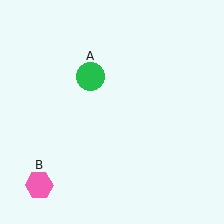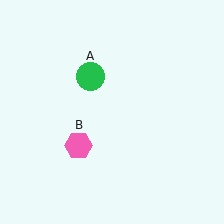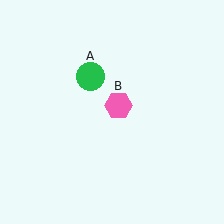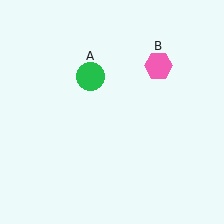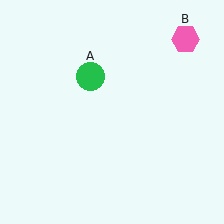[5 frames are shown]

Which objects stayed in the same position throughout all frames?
Green circle (object A) remained stationary.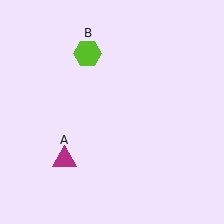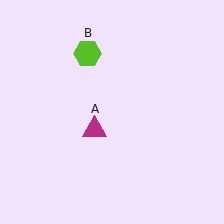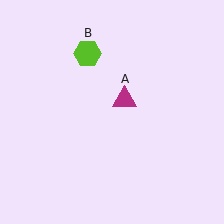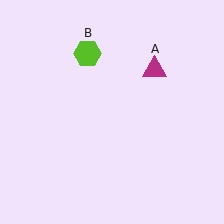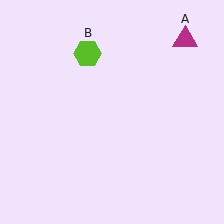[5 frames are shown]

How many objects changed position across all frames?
1 object changed position: magenta triangle (object A).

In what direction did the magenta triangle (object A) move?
The magenta triangle (object A) moved up and to the right.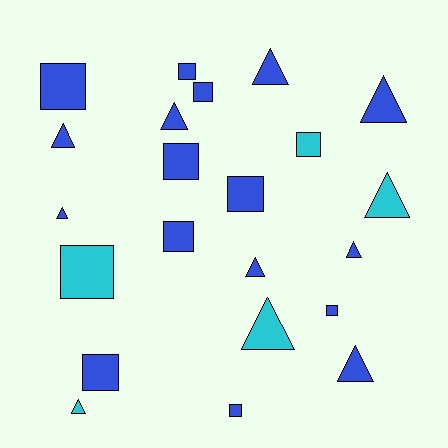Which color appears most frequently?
Blue, with 17 objects.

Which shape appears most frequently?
Triangle, with 11 objects.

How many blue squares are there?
There are 9 blue squares.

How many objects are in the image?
There are 22 objects.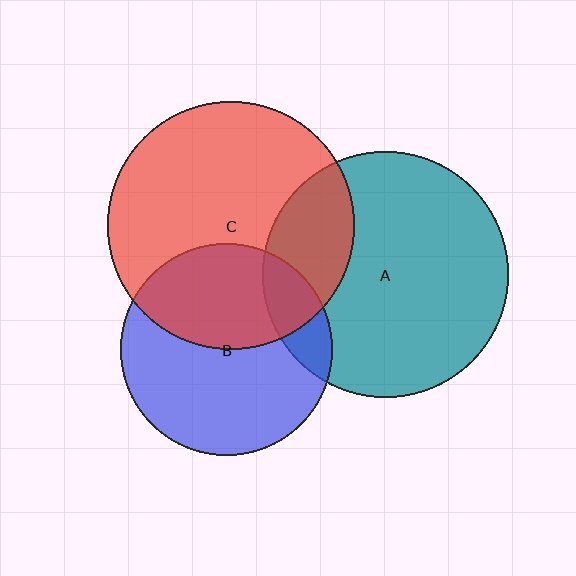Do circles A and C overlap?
Yes.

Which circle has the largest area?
Circle C (red).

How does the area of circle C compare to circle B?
Approximately 1.4 times.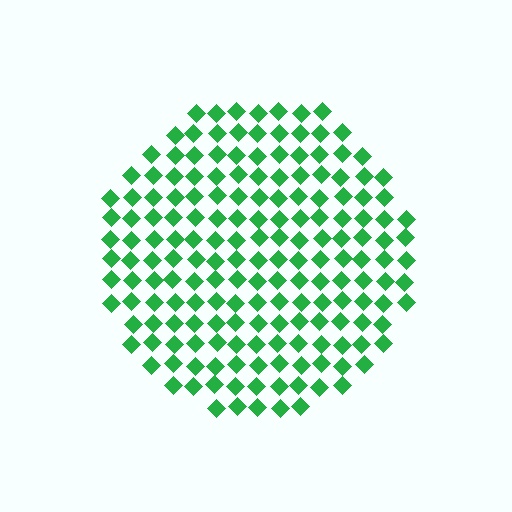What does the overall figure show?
The overall figure shows a circle.